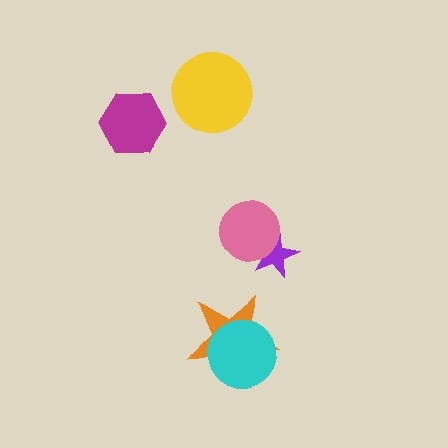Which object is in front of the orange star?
The cyan circle is in front of the orange star.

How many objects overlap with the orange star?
1 object overlaps with the orange star.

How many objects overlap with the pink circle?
1 object overlaps with the pink circle.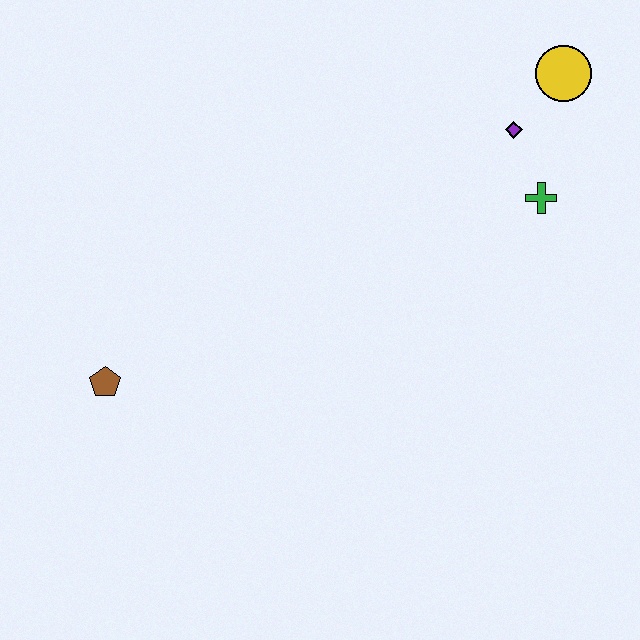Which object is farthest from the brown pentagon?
The yellow circle is farthest from the brown pentagon.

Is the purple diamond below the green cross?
No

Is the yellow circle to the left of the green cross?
No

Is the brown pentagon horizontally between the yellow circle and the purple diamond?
No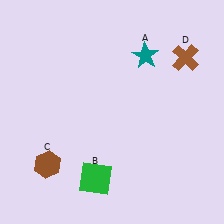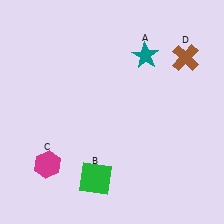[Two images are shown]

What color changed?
The hexagon (C) changed from brown in Image 1 to magenta in Image 2.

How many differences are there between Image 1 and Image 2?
There is 1 difference between the two images.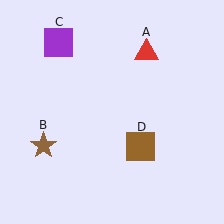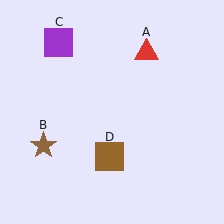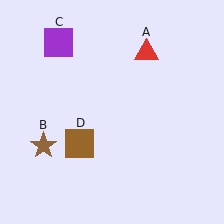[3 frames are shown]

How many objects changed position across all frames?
1 object changed position: brown square (object D).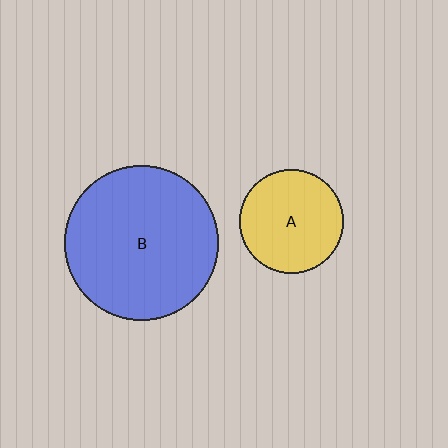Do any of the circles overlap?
No, none of the circles overlap.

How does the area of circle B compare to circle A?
Approximately 2.2 times.